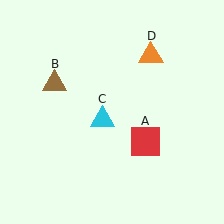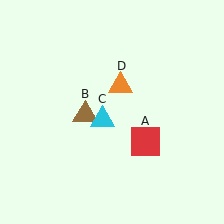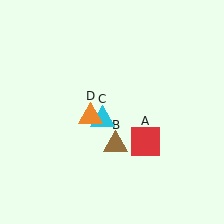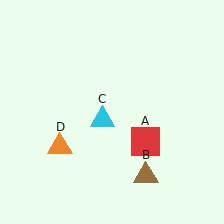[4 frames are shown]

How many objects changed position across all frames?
2 objects changed position: brown triangle (object B), orange triangle (object D).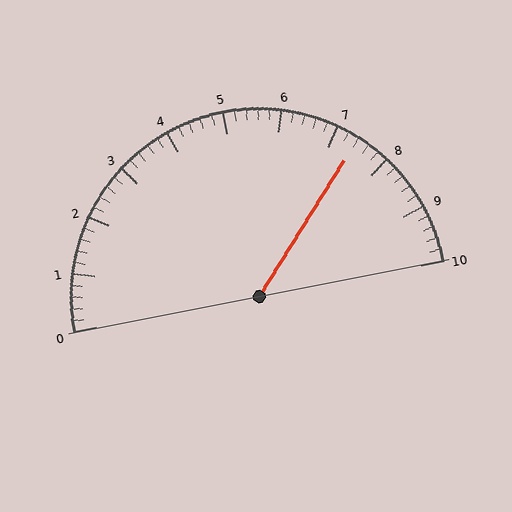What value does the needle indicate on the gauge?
The needle indicates approximately 7.4.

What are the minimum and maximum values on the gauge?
The gauge ranges from 0 to 10.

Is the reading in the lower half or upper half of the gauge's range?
The reading is in the upper half of the range (0 to 10).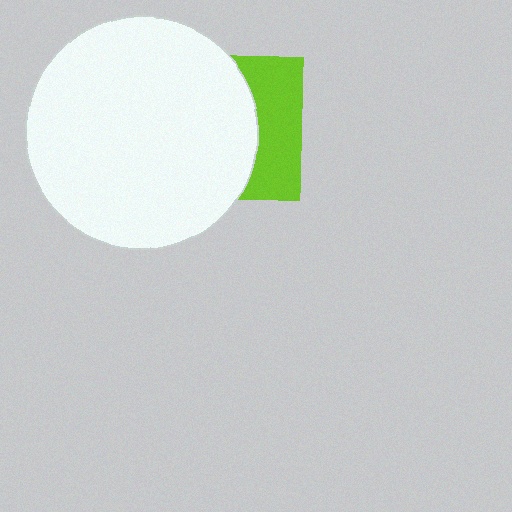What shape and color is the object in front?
The object in front is a white circle.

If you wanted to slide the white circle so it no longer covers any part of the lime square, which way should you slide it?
Slide it left — that is the most direct way to separate the two shapes.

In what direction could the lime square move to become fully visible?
The lime square could move right. That would shift it out from behind the white circle entirely.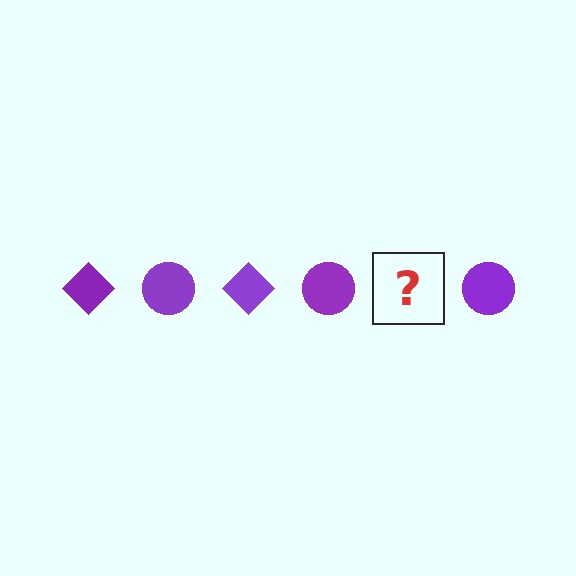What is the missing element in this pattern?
The missing element is a purple diamond.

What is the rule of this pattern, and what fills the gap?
The rule is that the pattern cycles through diamond, circle shapes in purple. The gap should be filled with a purple diamond.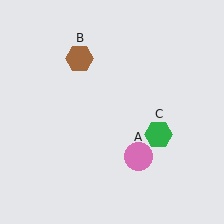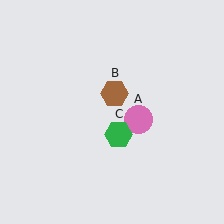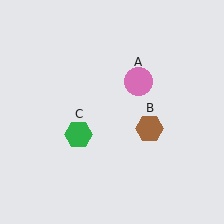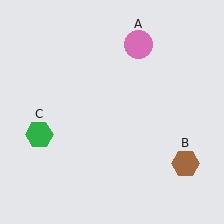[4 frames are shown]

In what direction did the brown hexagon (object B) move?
The brown hexagon (object B) moved down and to the right.